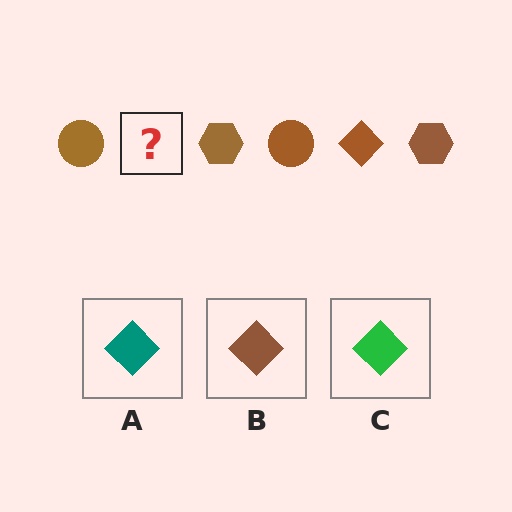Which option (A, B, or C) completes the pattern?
B.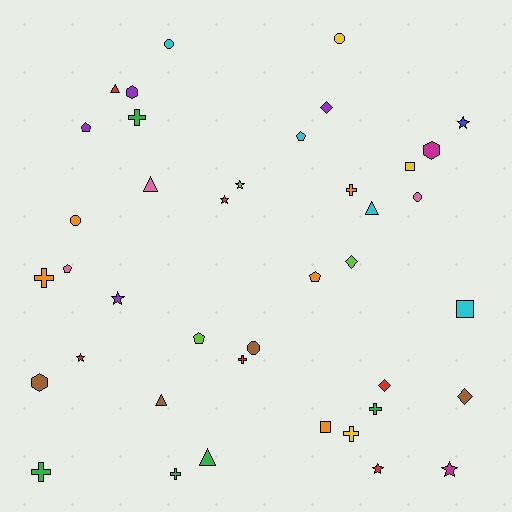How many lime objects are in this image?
There are 3 lime objects.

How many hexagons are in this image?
There are 3 hexagons.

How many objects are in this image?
There are 40 objects.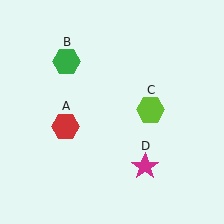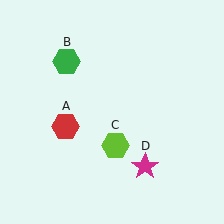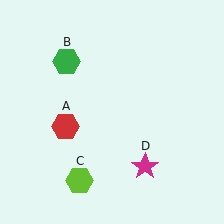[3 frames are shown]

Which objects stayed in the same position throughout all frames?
Red hexagon (object A) and green hexagon (object B) and magenta star (object D) remained stationary.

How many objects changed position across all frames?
1 object changed position: lime hexagon (object C).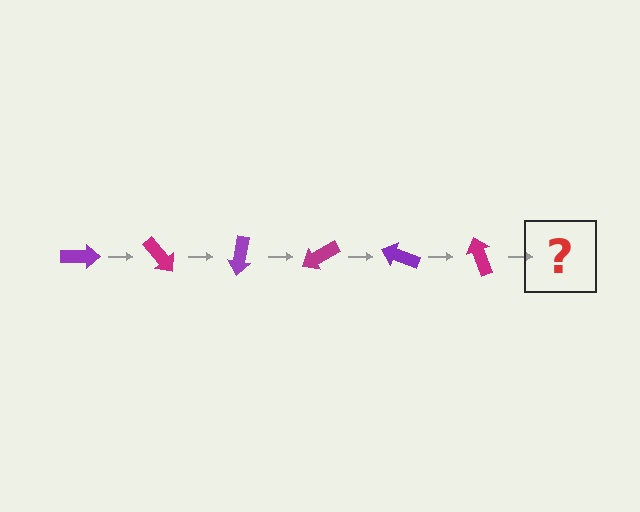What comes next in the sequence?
The next element should be a purple arrow, rotated 300 degrees from the start.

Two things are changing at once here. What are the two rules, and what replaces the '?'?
The two rules are that it rotates 50 degrees each step and the color cycles through purple and magenta. The '?' should be a purple arrow, rotated 300 degrees from the start.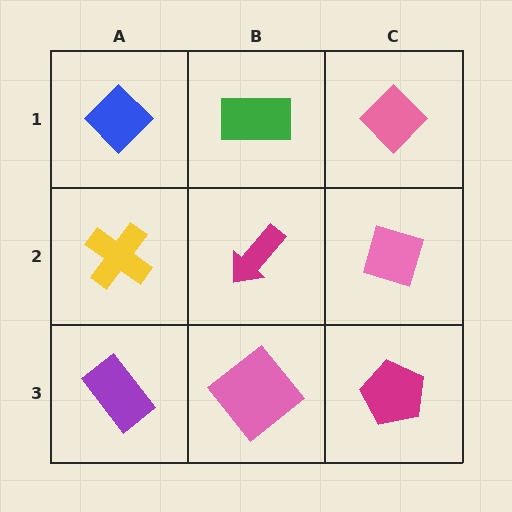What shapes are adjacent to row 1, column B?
A magenta arrow (row 2, column B), a blue diamond (row 1, column A), a pink diamond (row 1, column C).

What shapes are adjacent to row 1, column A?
A yellow cross (row 2, column A), a green rectangle (row 1, column B).